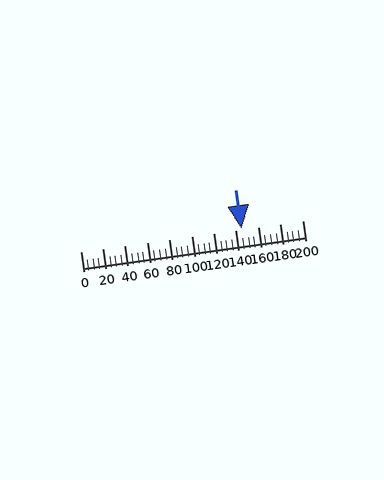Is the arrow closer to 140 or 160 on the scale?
The arrow is closer to 140.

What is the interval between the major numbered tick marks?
The major tick marks are spaced 20 units apart.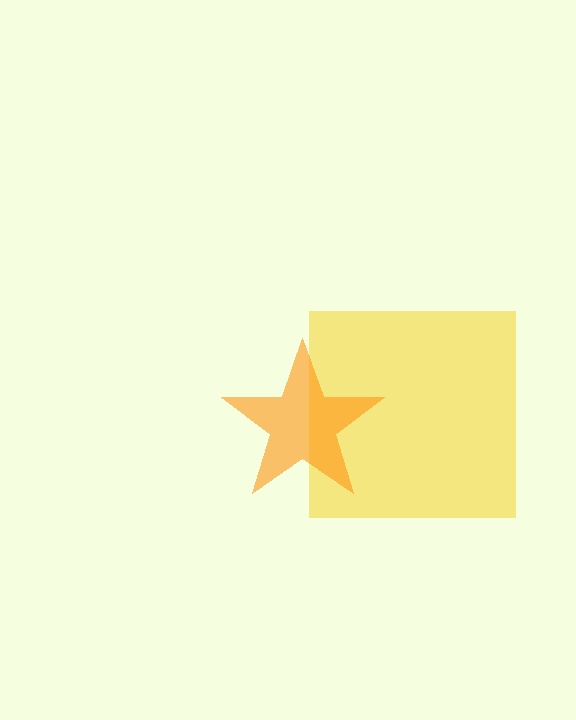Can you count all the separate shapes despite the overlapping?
Yes, there are 2 separate shapes.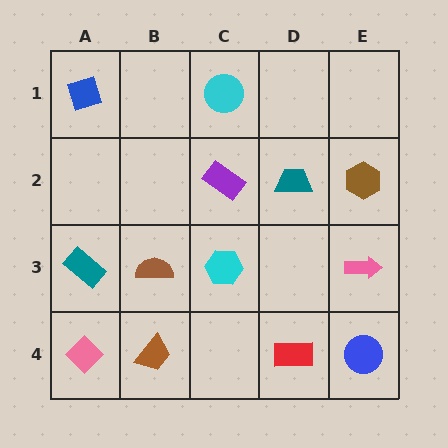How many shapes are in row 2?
3 shapes.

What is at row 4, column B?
A brown trapezoid.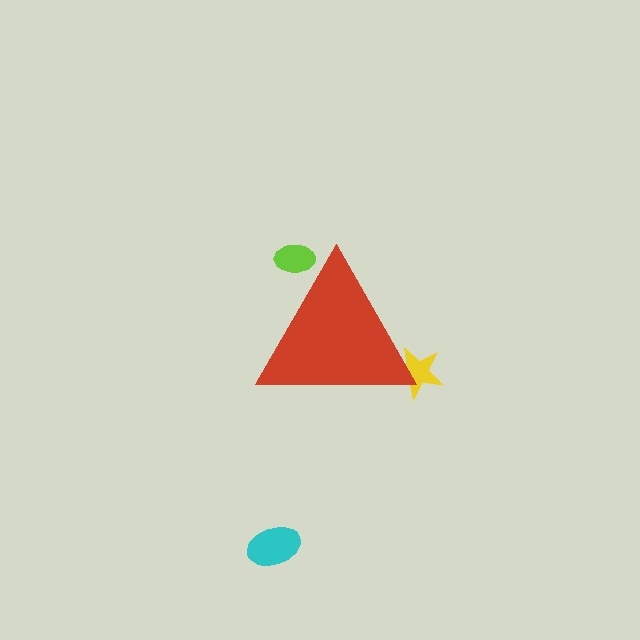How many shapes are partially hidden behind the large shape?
2 shapes are partially hidden.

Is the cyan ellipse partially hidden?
No, the cyan ellipse is fully visible.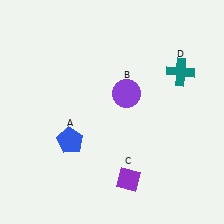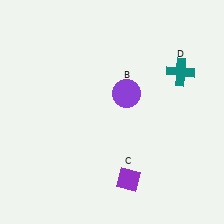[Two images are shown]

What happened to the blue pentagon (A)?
The blue pentagon (A) was removed in Image 2. It was in the bottom-left area of Image 1.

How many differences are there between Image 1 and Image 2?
There is 1 difference between the two images.